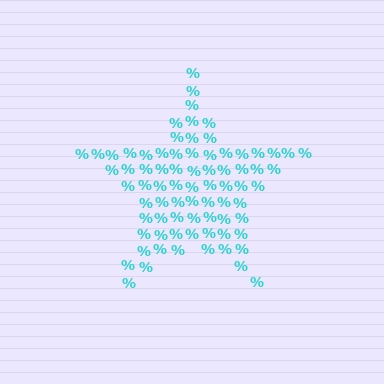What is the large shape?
The large shape is a star.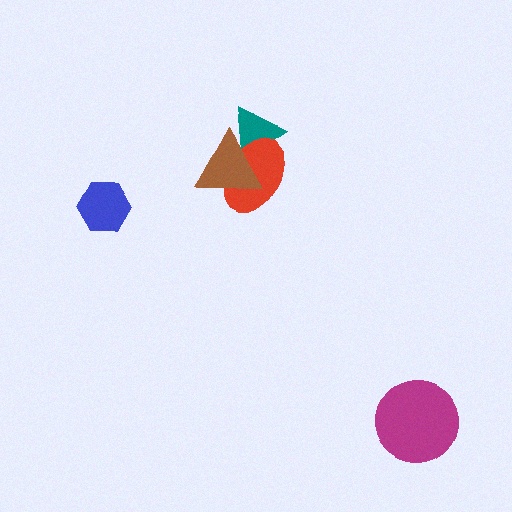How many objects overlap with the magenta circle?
0 objects overlap with the magenta circle.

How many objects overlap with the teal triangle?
2 objects overlap with the teal triangle.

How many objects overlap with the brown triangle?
2 objects overlap with the brown triangle.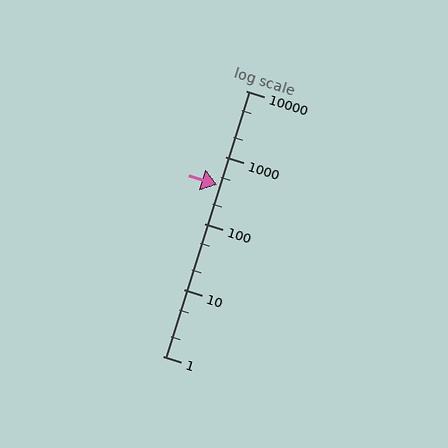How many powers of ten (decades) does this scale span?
The scale spans 4 decades, from 1 to 10000.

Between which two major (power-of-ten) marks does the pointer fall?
The pointer is between 100 and 1000.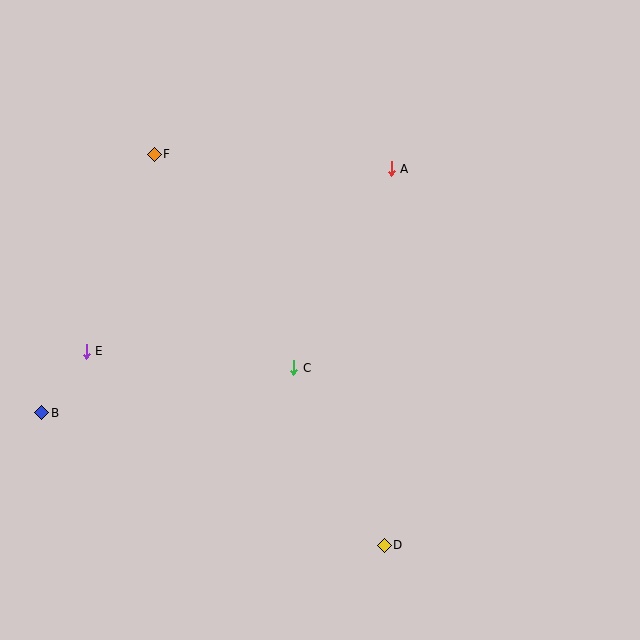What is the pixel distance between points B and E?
The distance between B and E is 76 pixels.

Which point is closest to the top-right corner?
Point A is closest to the top-right corner.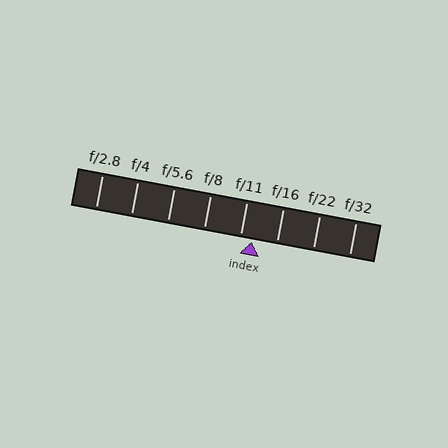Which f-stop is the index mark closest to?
The index mark is closest to f/11.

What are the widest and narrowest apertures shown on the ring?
The widest aperture shown is f/2.8 and the narrowest is f/32.